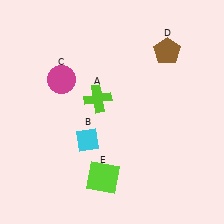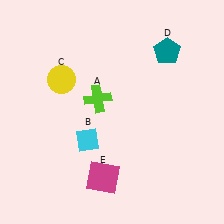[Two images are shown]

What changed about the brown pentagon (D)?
In Image 1, D is brown. In Image 2, it changed to teal.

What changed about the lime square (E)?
In Image 1, E is lime. In Image 2, it changed to magenta.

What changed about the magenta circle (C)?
In Image 1, C is magenta. In Image 2, it changed to yellow.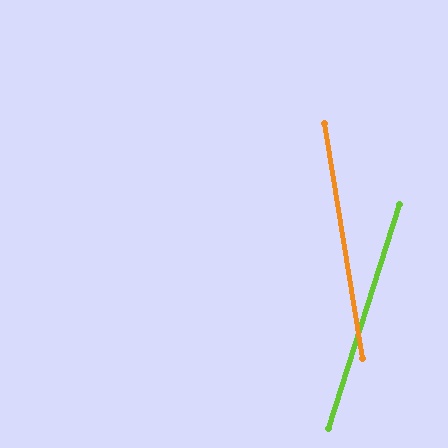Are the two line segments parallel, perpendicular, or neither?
Neither parallel nor perpendicular — they differ by about 27°.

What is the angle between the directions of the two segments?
Approximately 27 degrees.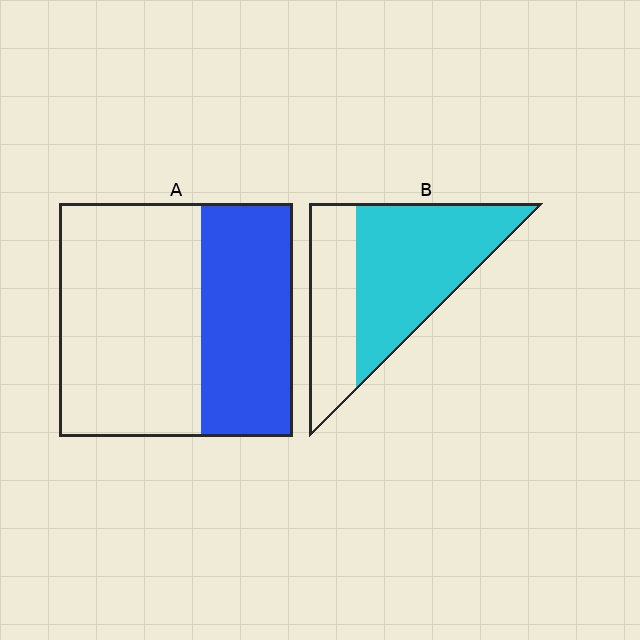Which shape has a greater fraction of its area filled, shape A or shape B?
Shape B.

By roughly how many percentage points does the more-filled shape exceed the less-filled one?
By roughly 25 percentage points (B over A).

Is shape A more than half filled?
No.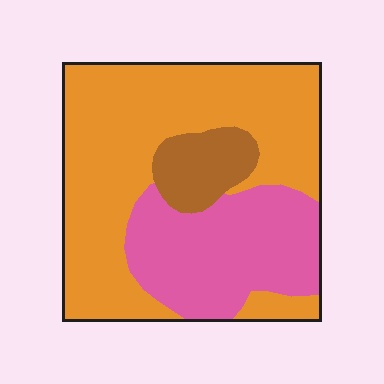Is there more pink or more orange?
Orange.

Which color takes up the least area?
Brown, at roughly 10%.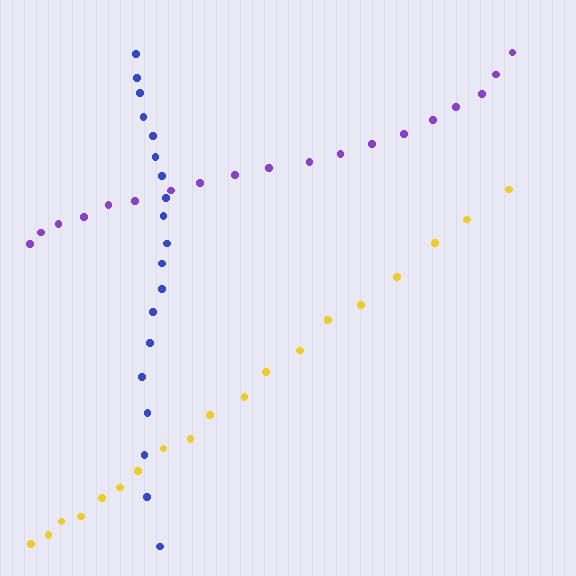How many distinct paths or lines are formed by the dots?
There are 3 distinct paths.